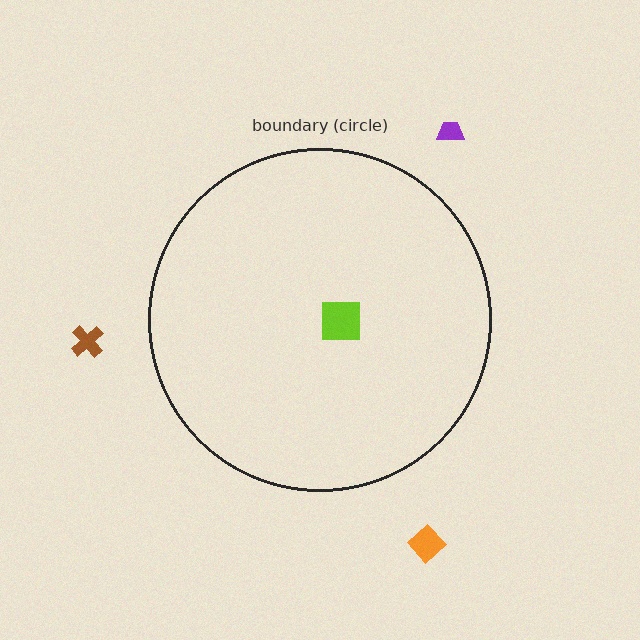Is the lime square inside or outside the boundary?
Inside.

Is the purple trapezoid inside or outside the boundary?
Outside.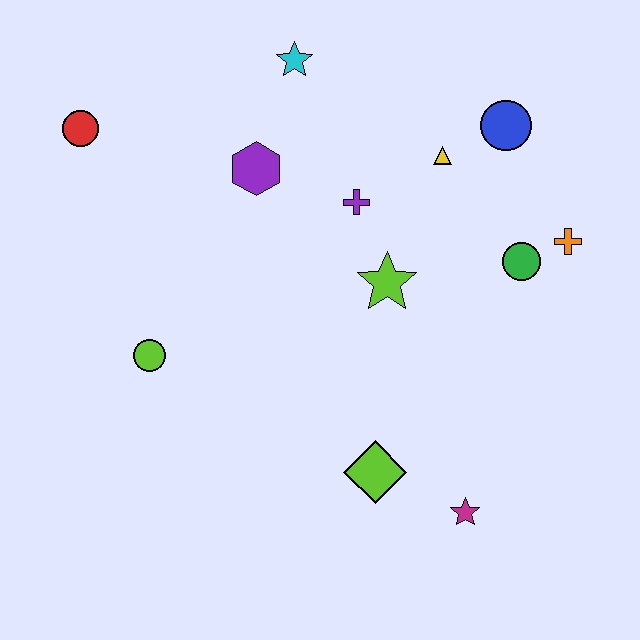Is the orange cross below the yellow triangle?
Yes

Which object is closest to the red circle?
The purple hexagon is closest to the red circle.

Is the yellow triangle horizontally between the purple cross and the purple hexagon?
No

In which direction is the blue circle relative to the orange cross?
The blue circle is above the orange cross.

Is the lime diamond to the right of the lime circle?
Yes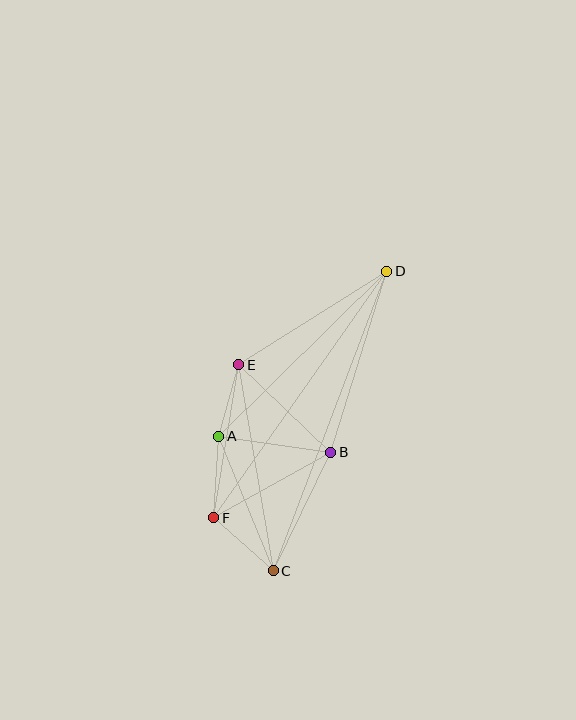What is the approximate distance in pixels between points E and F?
The distance between E and F is approximately 155 pixels.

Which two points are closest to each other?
Points A and E are closest to each other.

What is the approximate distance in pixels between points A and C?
The distance between A and C is approximately 145 pixels.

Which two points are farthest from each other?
Points C and D are farthest from each other.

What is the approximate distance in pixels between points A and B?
The distance between A and B is approximately 113 pixels.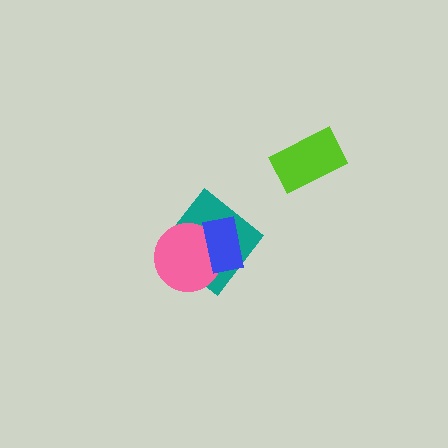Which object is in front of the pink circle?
The blue rectangle is in front of the pink circle.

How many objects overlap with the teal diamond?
2 objects overlap with the teal diamond.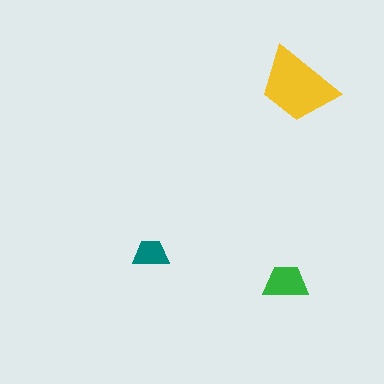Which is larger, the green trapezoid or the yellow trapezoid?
The yellow one.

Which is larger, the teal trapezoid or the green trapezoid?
The green one.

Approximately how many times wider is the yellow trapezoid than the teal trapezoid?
About 2 times wider.